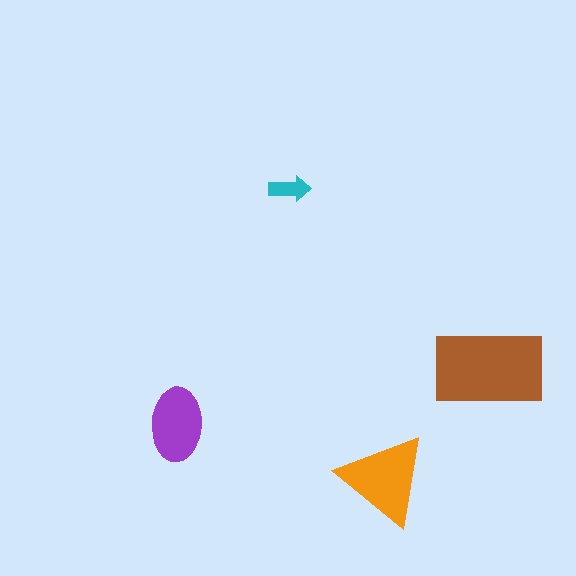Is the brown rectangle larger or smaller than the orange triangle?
Larger.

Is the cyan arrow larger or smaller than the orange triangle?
Smaller.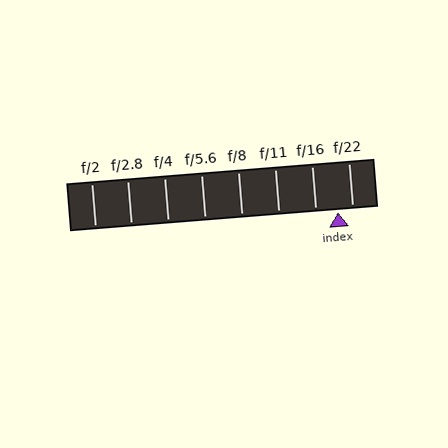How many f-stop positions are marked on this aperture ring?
There are 8 f-stop positions marked.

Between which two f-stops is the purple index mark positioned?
The index mark is between f/16 and f/22.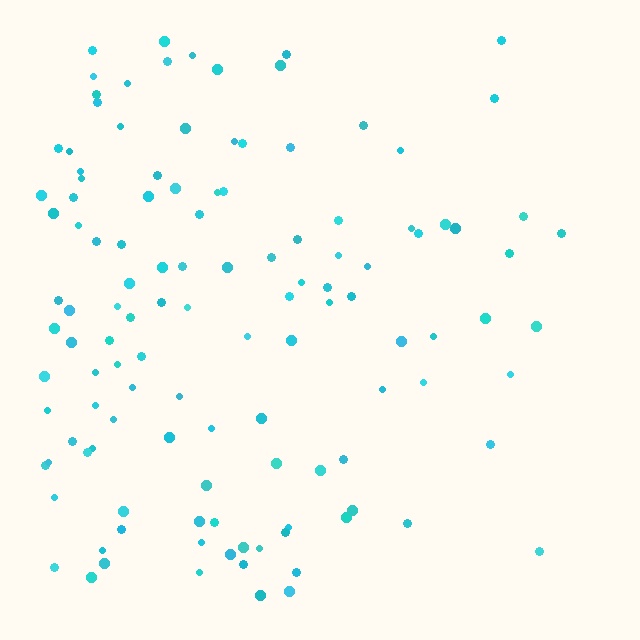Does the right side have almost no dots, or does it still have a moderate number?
Still a moderate number, just noticeably fewer than the left.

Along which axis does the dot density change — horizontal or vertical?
Horizontal.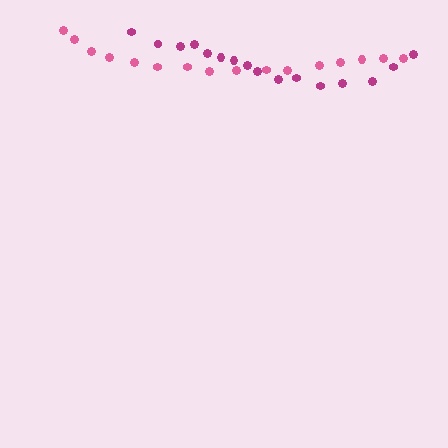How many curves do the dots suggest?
There are 2 distinct paths.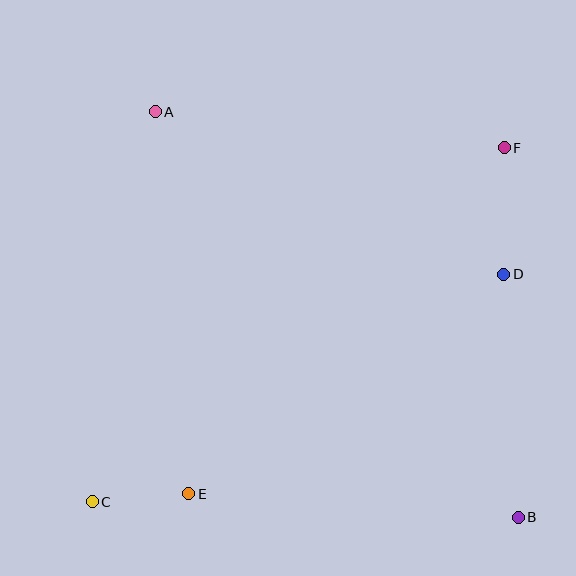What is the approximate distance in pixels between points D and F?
The distance between D and F is approximately 127 pixels.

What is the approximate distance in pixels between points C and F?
The distance between C and F is approximately 543 pixels.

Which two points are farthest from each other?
Points A and B are farthest from each other.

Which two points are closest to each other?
Points C and E are closest to each other.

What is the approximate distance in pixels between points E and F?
The distance between E and F is approximately 468 pixels.